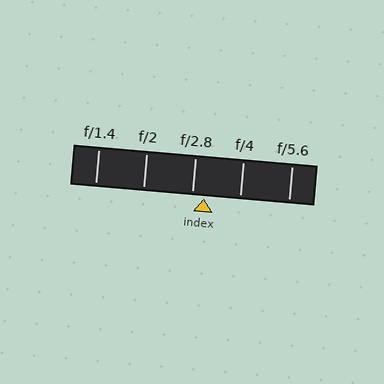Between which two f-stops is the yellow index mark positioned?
The index mark is between f/2.8 and f/4.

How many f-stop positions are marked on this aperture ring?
There are 5 f-stop positions marked.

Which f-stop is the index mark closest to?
The index mark is closest to f/2.8.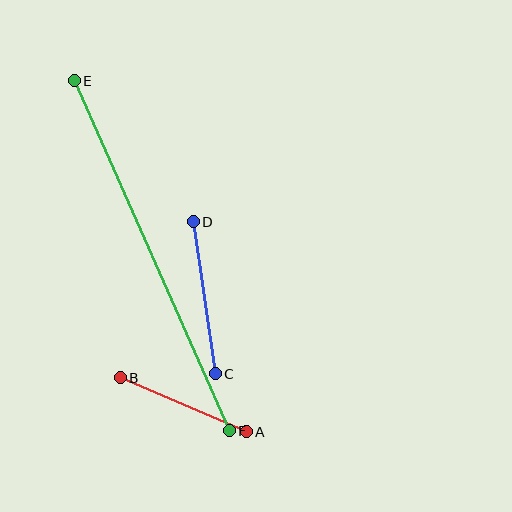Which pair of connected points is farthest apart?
Points E and F are farthest apart.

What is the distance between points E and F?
The distance is approximately 383 pixels.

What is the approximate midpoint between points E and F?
The midpoint is at approximately (152, 256) pixels.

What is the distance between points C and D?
The distance is approximately 154 pixels.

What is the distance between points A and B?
The distance is approximately 137 pixels.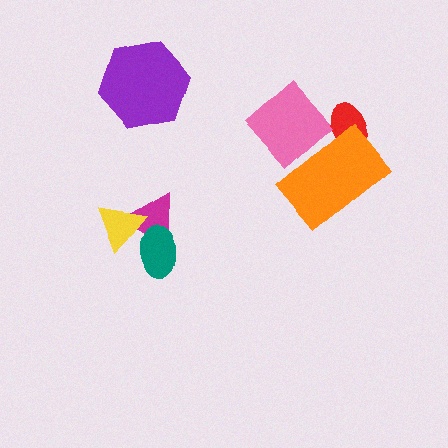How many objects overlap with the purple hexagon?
0 objects overlap with the purple hexagon.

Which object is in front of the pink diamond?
The orange rectangle is in front of the pink diamond.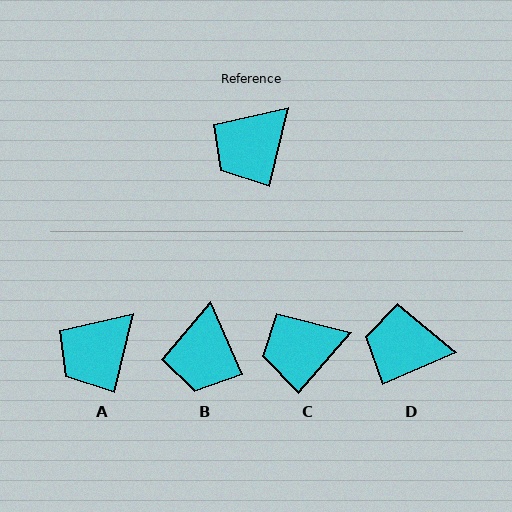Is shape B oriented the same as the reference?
No, it is off by about 38 degrees.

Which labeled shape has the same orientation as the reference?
A.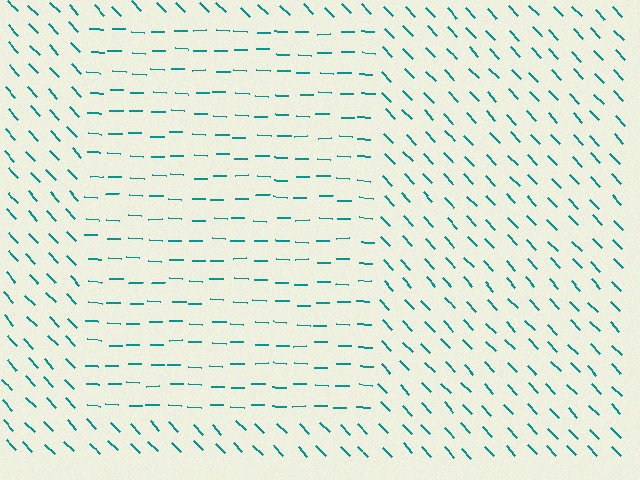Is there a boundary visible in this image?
Yes, there is a texture boundary formed by a change in line orientation.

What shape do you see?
I see a rectangle.